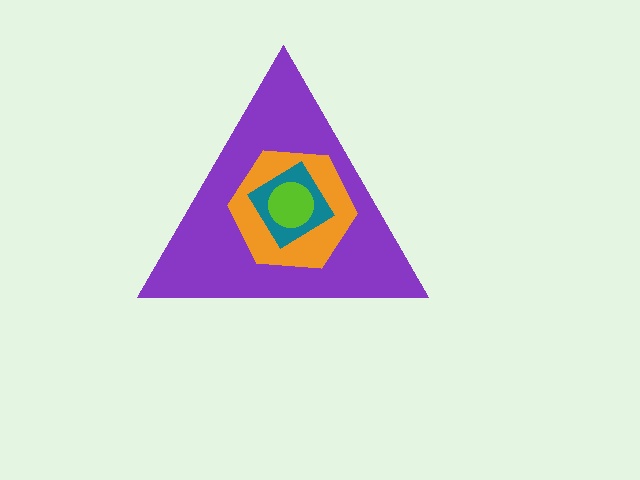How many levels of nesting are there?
4.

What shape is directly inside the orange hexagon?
The teal diamond.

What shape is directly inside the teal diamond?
The lime circle.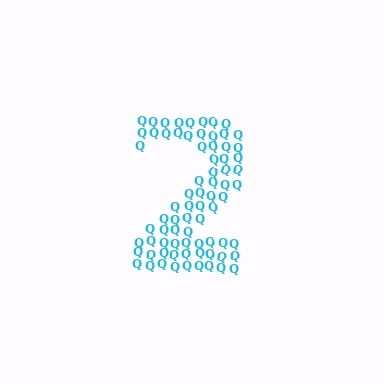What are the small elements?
The small elements are letter Q's.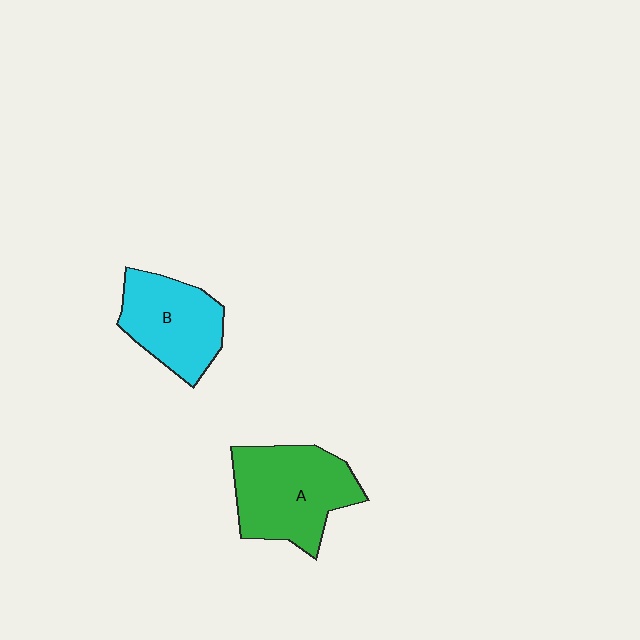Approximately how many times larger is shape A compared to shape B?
Approximately 1.3 times.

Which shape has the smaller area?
Shape B (cyan).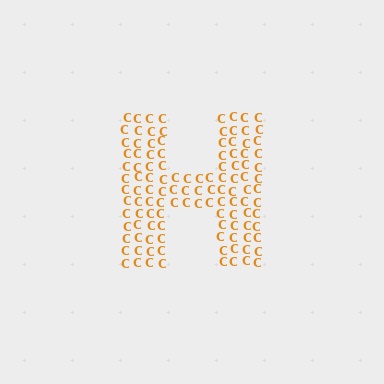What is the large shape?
The large shape is the letter H.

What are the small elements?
The small elements are letter C's.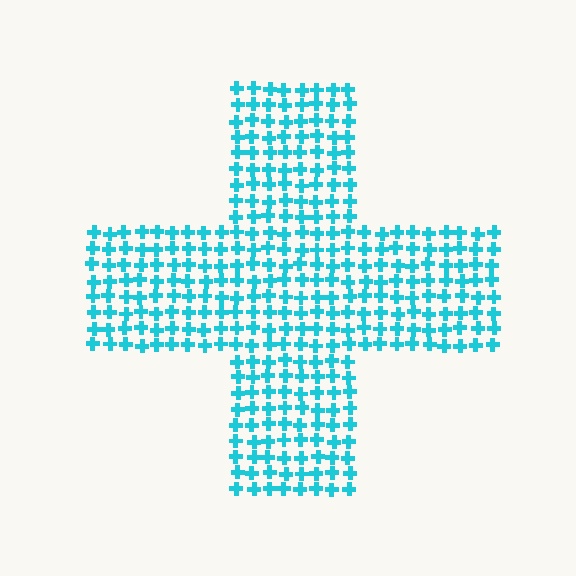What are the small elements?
The small elements are crosses.